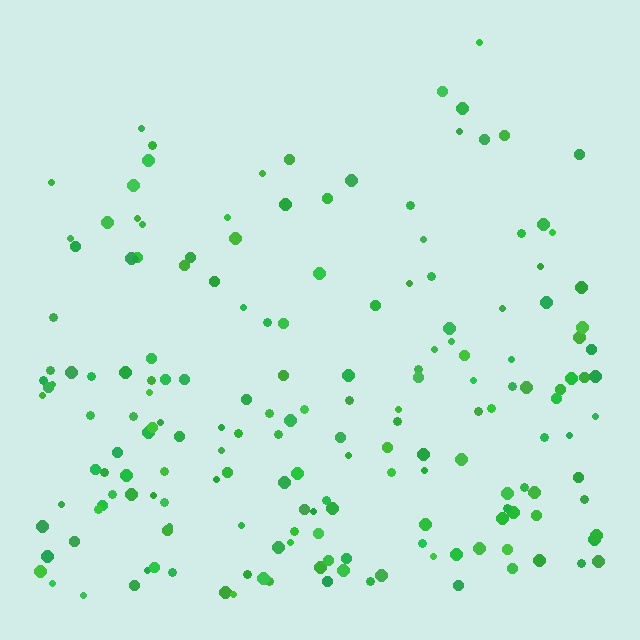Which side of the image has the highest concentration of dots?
The bottom.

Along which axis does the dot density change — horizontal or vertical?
Vertical.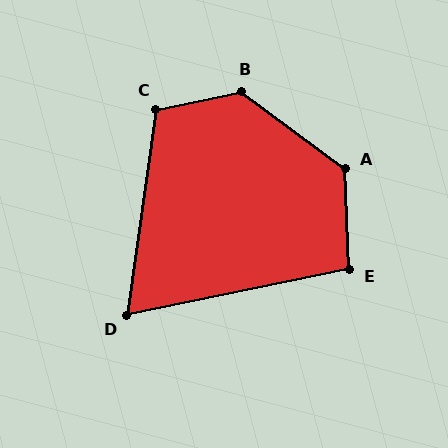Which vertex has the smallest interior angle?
D, at approximately 70 degrees.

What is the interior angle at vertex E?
Approximately 99 degrees (obtuse).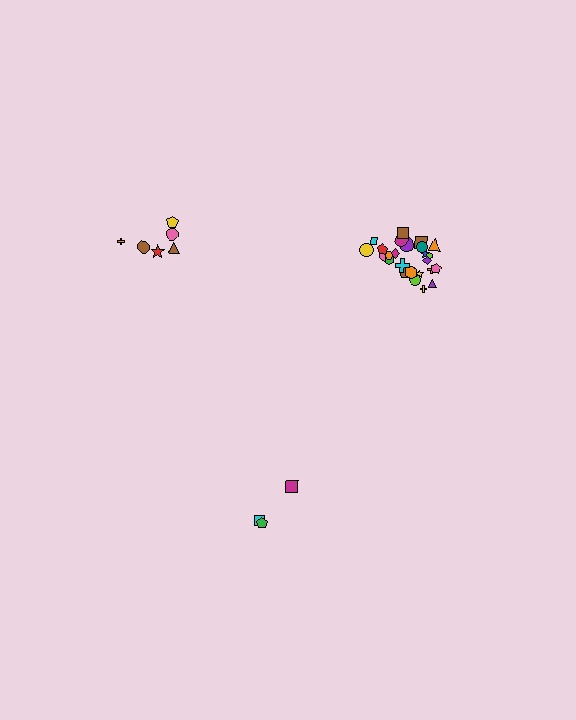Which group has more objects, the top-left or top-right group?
The top-right group.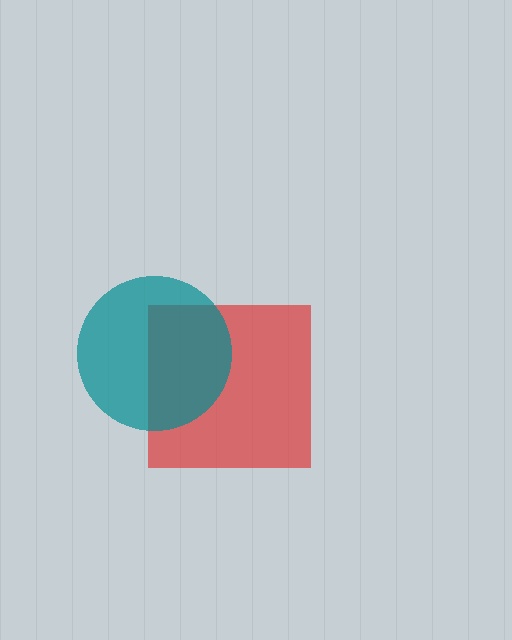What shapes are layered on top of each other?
The layered shapes are: a red square, a teal circle.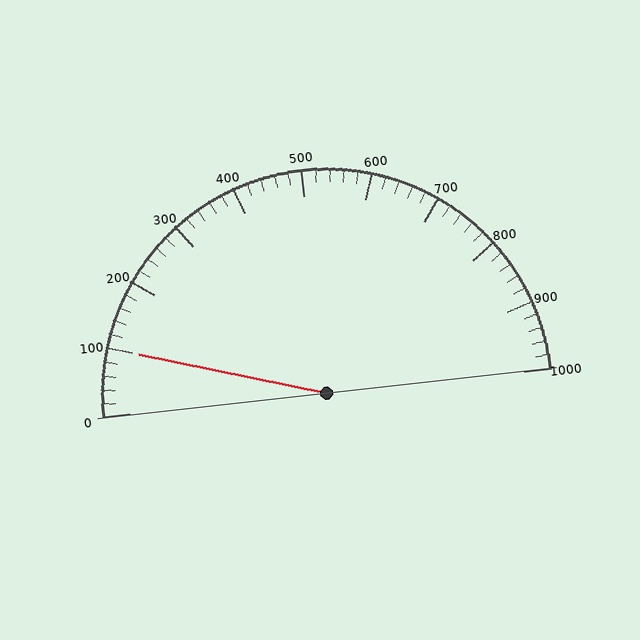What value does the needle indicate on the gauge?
The needle indicates approximately 100.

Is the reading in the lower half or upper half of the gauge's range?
The reading is in the lower half of the range (0 to 1000).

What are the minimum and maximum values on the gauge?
The gauge ranges from 0 to 1000.